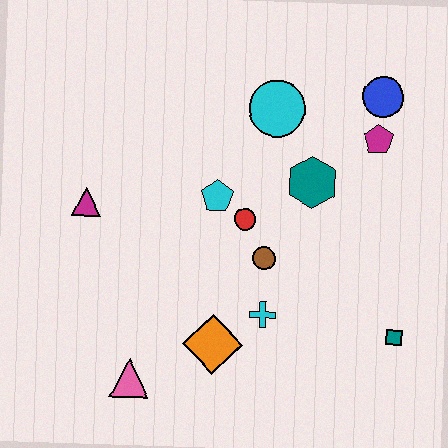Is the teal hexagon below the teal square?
No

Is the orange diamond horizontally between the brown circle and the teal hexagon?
No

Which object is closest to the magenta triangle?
The cyan pentagon is closest to the magenta triangle.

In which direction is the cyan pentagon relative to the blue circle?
The cyan pentagon is to the left of the blue circle.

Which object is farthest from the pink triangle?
The blue circle is farthest from the pink triangle.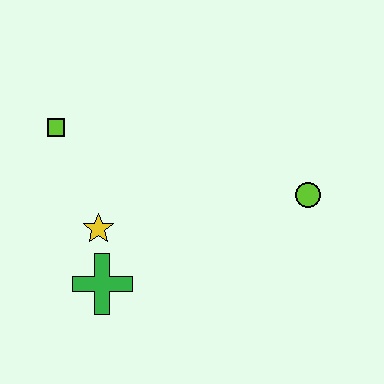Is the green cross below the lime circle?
Yes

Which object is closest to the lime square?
The yellow star is closest to the lime square.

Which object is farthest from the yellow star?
The lime circle is farthest from the yellow star.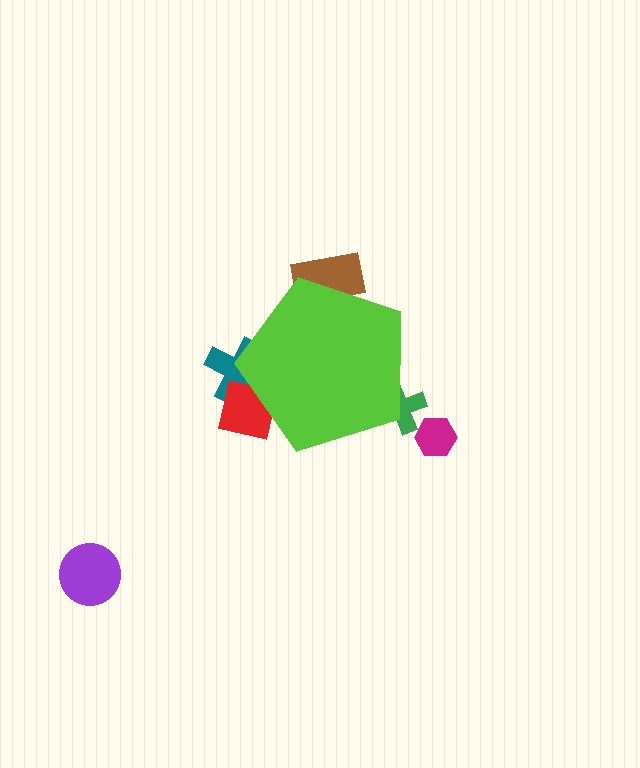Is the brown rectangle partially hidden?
Yes, the brown rectangle is partially hidden behind the lime pentagon.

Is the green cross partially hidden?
Yes, the green cross is partially hidden behind the lime pentagon.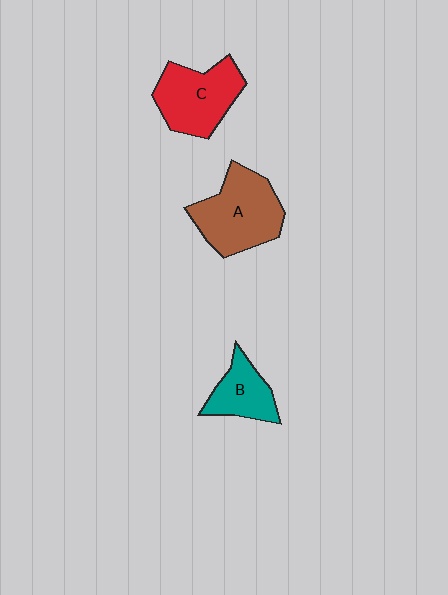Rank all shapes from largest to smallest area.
From largest to smallest: A (brown), C (red), B (teal).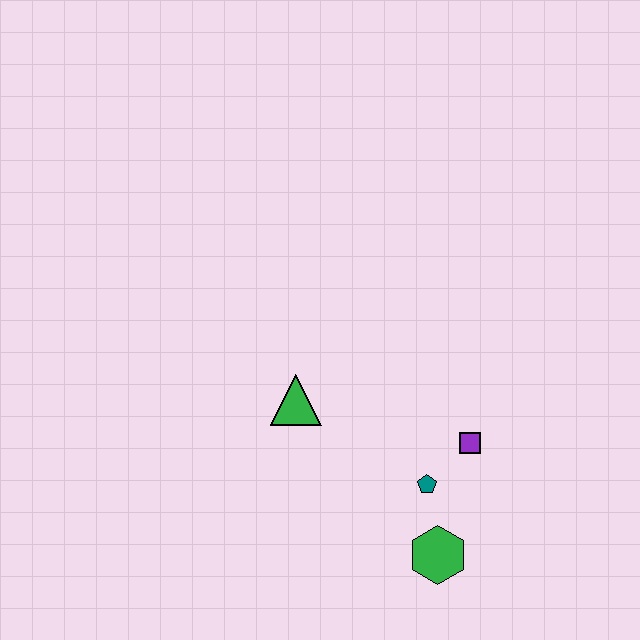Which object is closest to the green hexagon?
The teal pentagon is closest to the green hexagon.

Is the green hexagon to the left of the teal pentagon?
No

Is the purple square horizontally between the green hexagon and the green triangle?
No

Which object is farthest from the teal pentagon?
The green triangle is farthest from the teal pentagon.